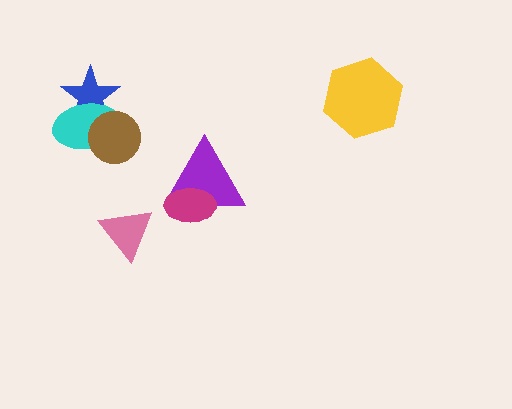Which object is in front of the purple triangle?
The magenta ellipse is in front of the purple triangle.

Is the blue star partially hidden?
Yes, it is partially covered by another shape.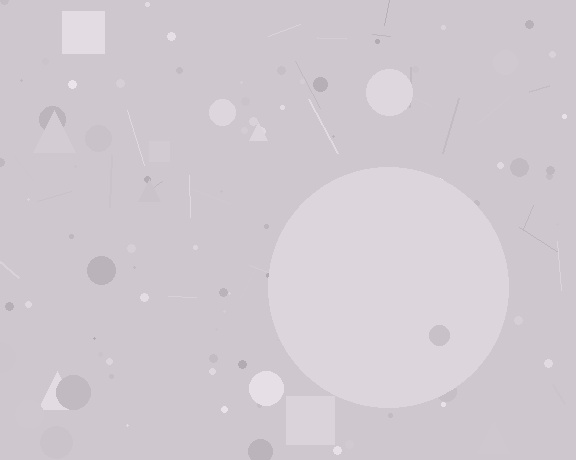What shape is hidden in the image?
A circle is hidden in the image.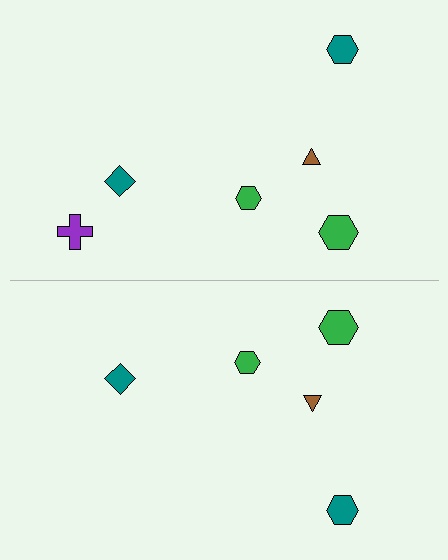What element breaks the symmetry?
A purple cross is missing from the bottom side.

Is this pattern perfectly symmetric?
No, the pattern is not perfectly symmetric. A purple cross is missing from the bottom side.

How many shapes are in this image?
There are 11 shapes in this image.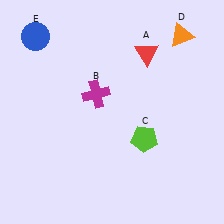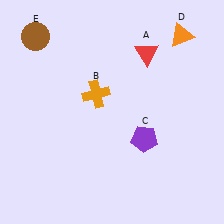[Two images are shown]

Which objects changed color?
B changed from magenta to orange. C changed from lime to purple. E changed from blue to brown.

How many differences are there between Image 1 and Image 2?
There are 3 differences between the two images.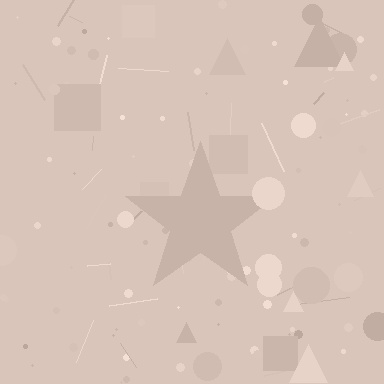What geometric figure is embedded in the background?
A star is embedded in the background.